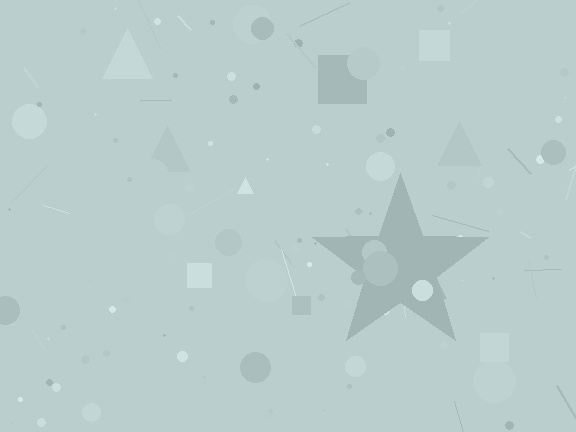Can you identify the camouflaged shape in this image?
The camouflaged shape is a star.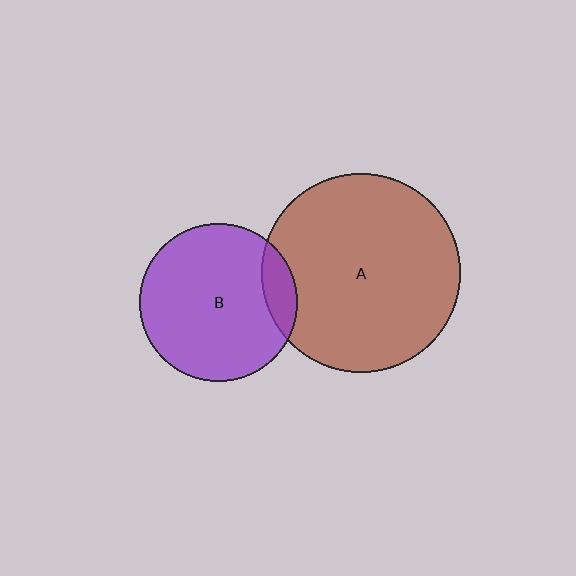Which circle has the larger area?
Circle A (brown).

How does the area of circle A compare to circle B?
Approximately 1.6 times.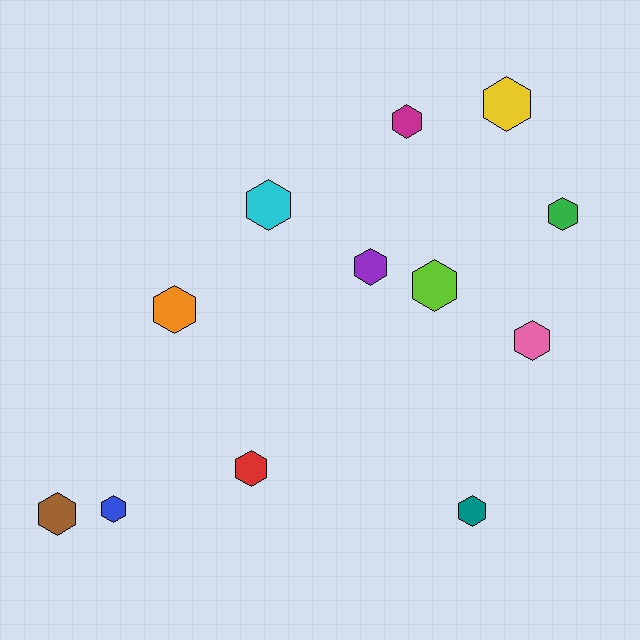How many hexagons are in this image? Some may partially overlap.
There are 12 hexagons.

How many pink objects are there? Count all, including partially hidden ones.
There is 1 pink object.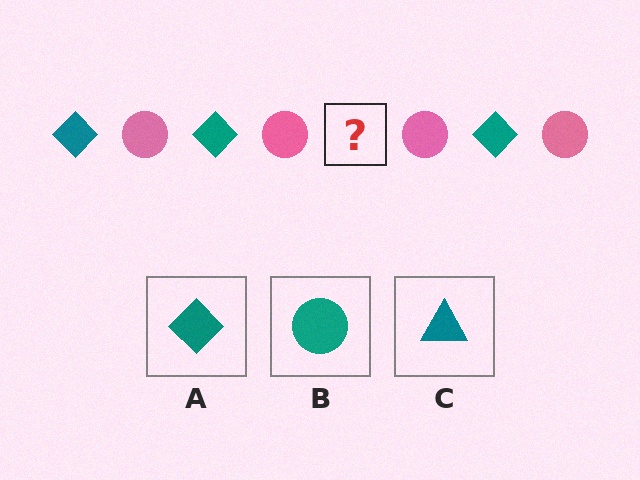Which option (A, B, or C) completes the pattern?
A.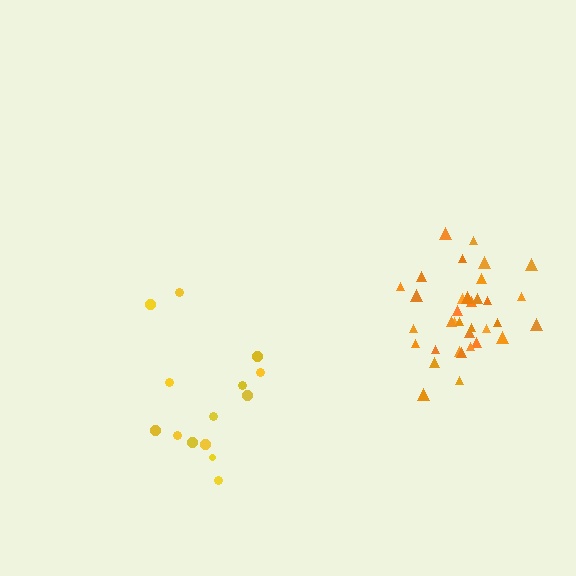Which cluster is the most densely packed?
Orange.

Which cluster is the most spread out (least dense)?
Yellow.